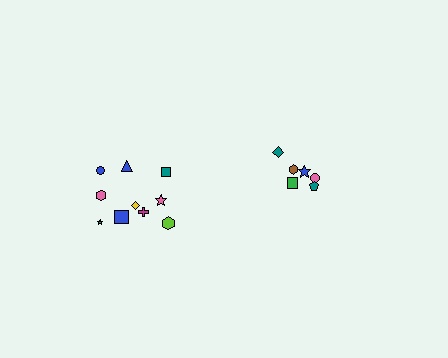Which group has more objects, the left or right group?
The left group.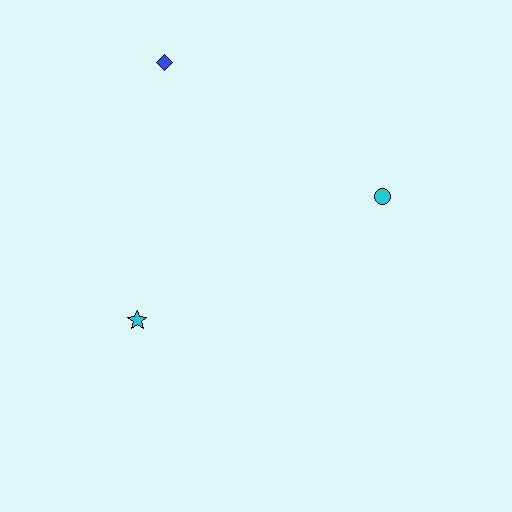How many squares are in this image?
There are no squares.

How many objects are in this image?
There are 3 objects.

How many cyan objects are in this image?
There are 2 cyan objects.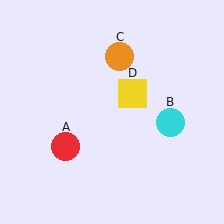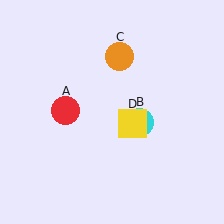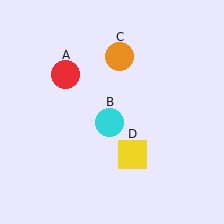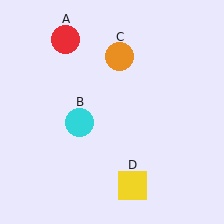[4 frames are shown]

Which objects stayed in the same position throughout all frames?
Orange circle (object C) remained stationary.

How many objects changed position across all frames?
3 objects changed position: red circle (object A), cyan circle (object B), yellow square (object D).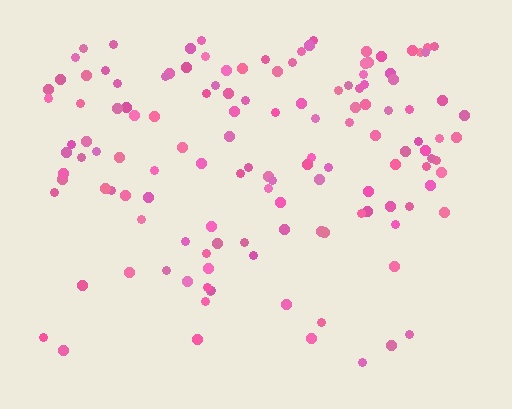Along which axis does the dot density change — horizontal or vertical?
Vertical.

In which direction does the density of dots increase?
From bottom to top, with the top side densest.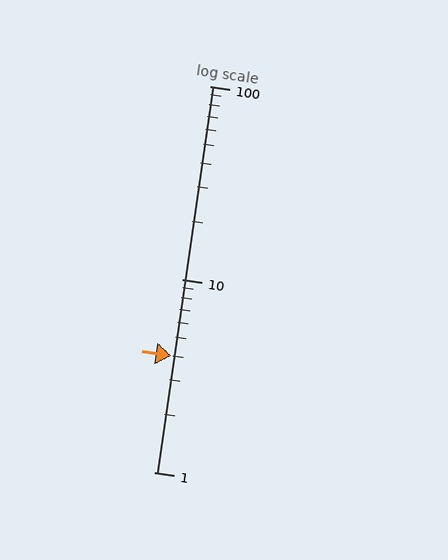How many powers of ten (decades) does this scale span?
The scale spans 2 decades, from 1 to 100.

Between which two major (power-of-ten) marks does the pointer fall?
The pointer is between 1 and 10.